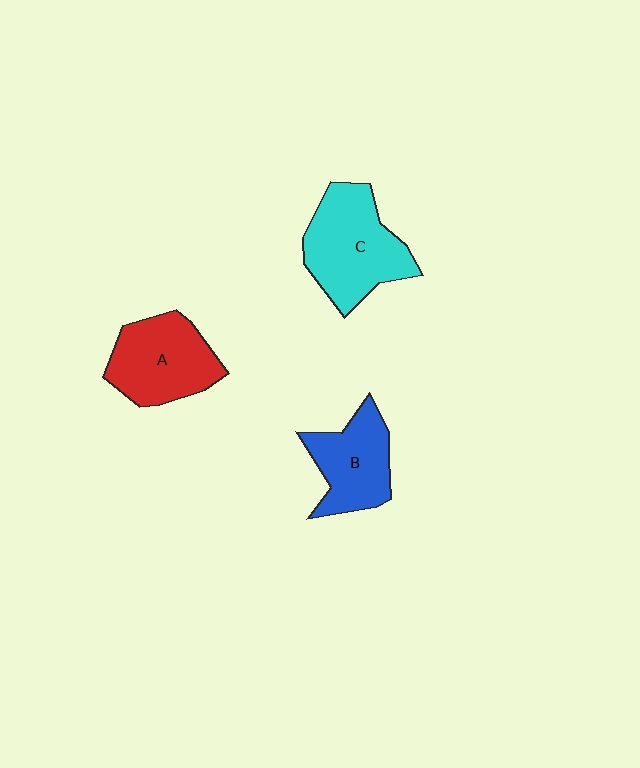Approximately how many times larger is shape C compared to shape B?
Approximately 1.4 times.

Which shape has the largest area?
Shape C (cyan).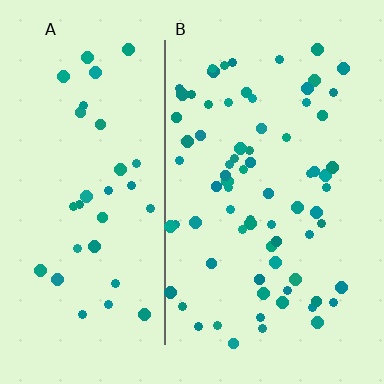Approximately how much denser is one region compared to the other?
Approximately 2.1× — region B over region A.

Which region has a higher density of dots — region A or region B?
B (the right).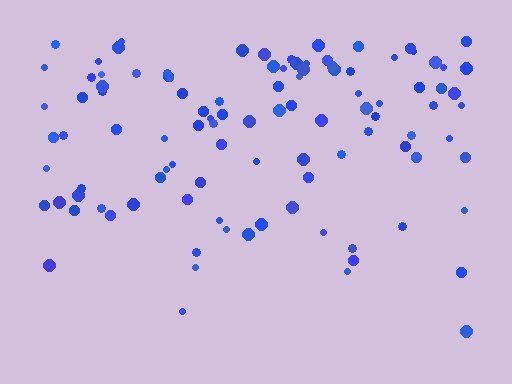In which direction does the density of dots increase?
From bottom to top, with the top side densest.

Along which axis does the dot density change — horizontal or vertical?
Vertical.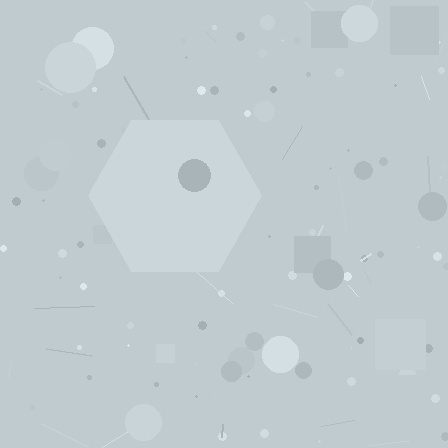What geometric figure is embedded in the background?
A hexagon is embedded in the background.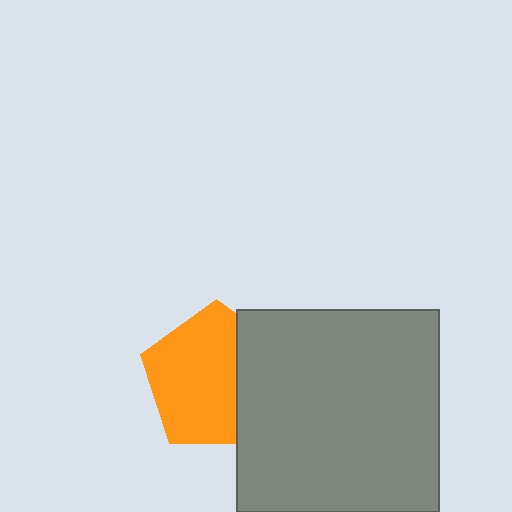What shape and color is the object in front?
The object in front is a gray square.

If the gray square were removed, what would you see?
You would see the complete orange pentagon.